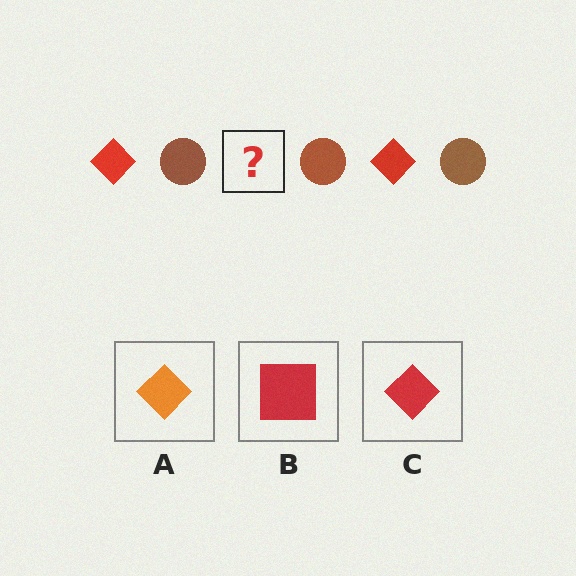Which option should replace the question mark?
Option C.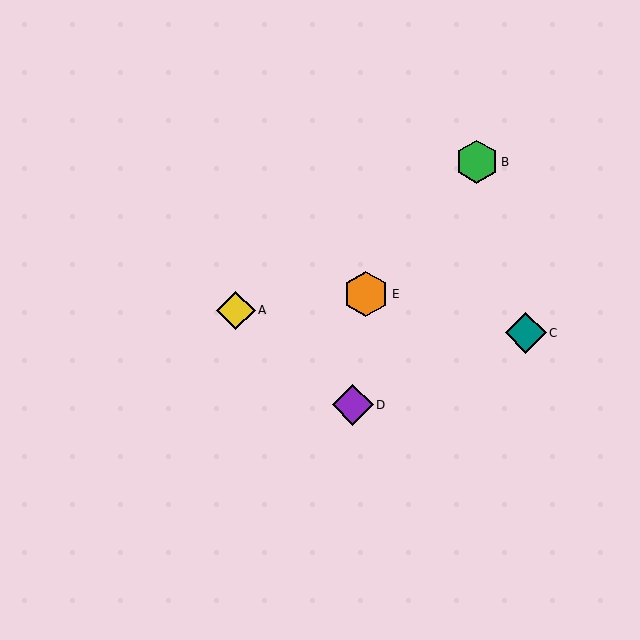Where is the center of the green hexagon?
The center of the green hexagon is at (477, 162).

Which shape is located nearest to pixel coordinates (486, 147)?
The green hexagon (labeled B) at (477, 162) is nearest to that location.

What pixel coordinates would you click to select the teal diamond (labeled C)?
Click at (526, 333) to select the teal diamond C.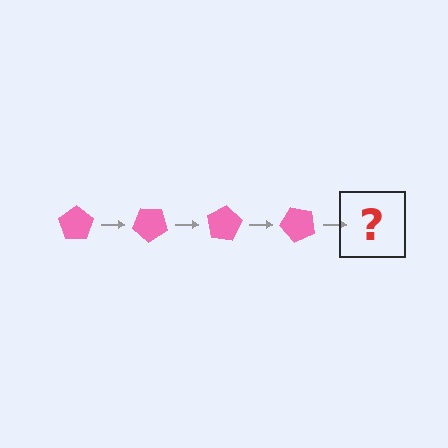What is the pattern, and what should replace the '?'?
The pattern is that the pentagon rotates 40 degrees each step. The '?' should be a pink pentagon rotated 160 degrees.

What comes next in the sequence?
The next element should be a pink pentagon rotated 160 degrees.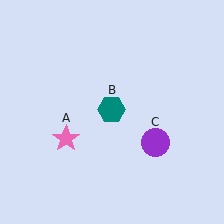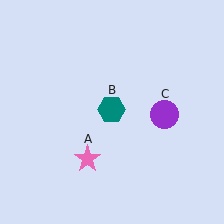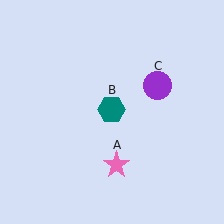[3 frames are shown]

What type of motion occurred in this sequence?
The pink star (object A), purple circle (object C) rotated counterclockwise around the center of the scene.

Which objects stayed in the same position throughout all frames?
Teal hexagon (object B) remained stationary.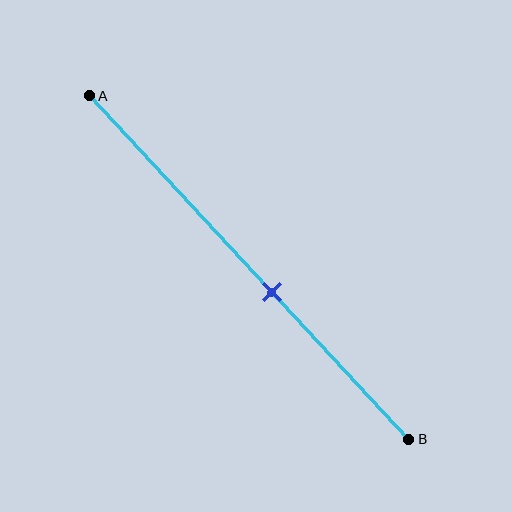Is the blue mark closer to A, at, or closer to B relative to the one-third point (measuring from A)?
The blue mark is closer to point B than the one-third point of segment AB.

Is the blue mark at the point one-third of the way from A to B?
No, the mark is at about 55% from A, not at the 33% one-third point.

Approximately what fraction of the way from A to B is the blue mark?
The blue mark is approximately 55% of the way from A to B.